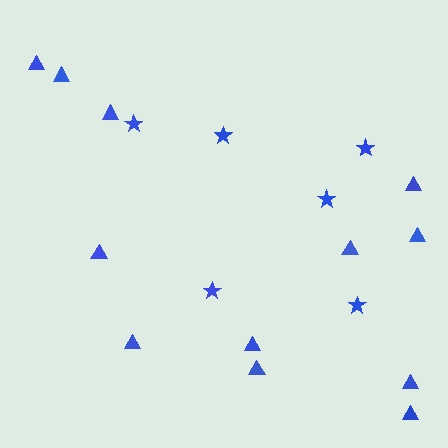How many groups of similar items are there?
There are 2 groups: one group of stars (6) and one group of triangles (12).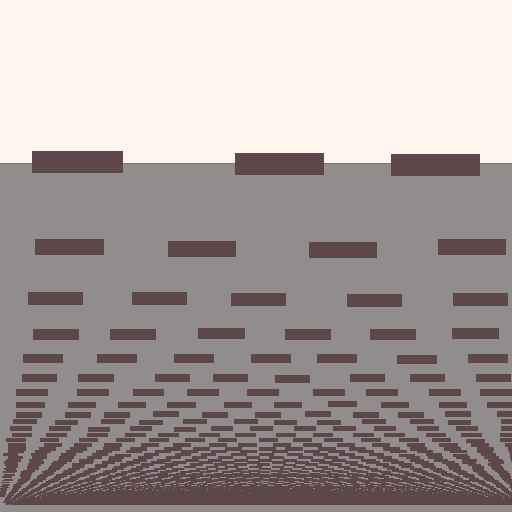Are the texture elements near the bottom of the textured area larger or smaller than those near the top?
Smaller. The gradient is inverted — elements near the bottom are smaller and denser.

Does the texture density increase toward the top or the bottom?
Density increases toward the bottom.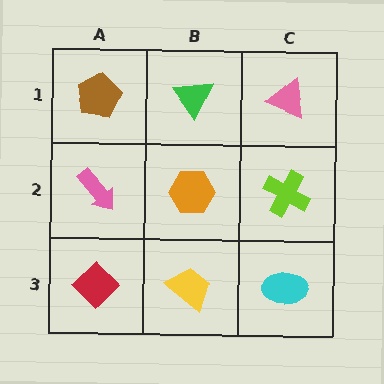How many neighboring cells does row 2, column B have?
4.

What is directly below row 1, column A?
A pink arrow.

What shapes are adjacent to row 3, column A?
A pink arrow (row 2, column A), a yellow trapezoid (row 3, column B).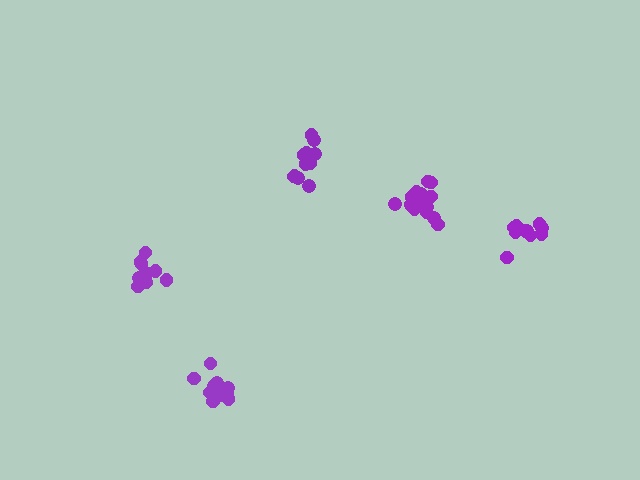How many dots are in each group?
Group 1: 11 dots, Group 2: 10 dots, Group 3: 16 dots, Group 4: 10 dots, Group 5: 13 dots (60 total).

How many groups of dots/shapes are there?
There are 5 groups.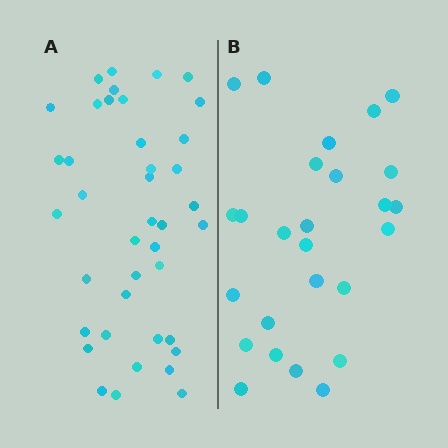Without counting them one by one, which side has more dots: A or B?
Region A (the left region) has more dots.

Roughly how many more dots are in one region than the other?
Region A has approximately 15 more dots than region B.